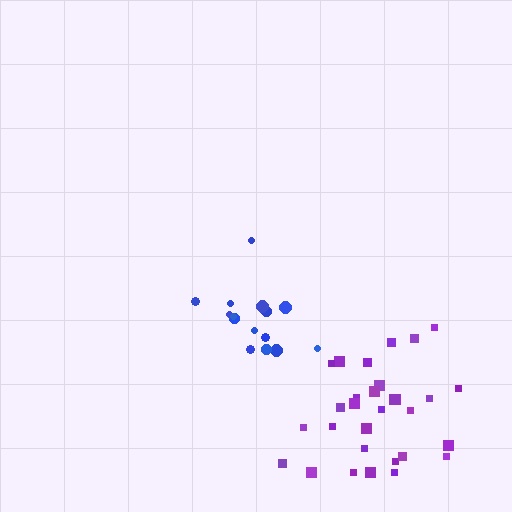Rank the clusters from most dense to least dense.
blue, purple.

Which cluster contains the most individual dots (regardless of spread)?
Purple (30).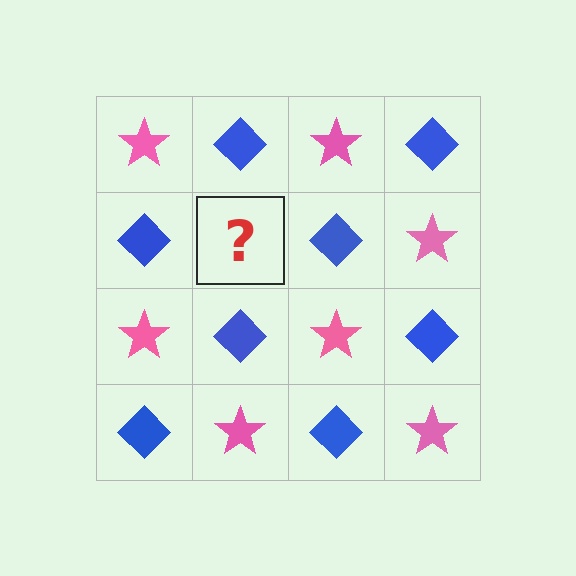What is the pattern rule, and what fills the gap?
The rule is that it alternates pink star and blue diamond in a checkerboard pattern. The gap should be filled with a pink star.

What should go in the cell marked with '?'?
The missing cell should contain a pink star.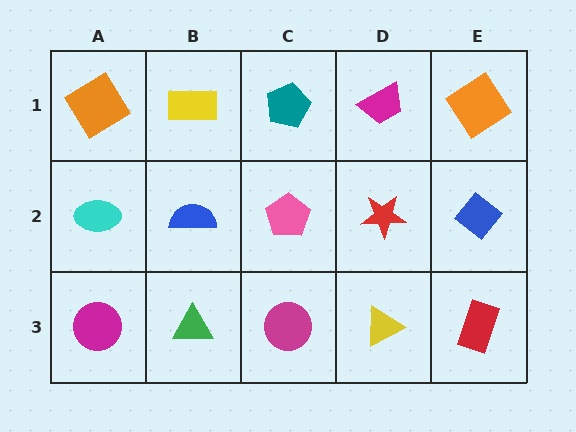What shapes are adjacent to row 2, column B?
A yellow rectangle (row 1, column B), a green triangle (row 3, column B), a cyan ellipse (row 2, column A), a pink pentagon (row 2, column C).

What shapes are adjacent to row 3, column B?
A blue semicircle (row 2, column B), a magenta circle (row 3, column A), a magenta circle (row 3, column C).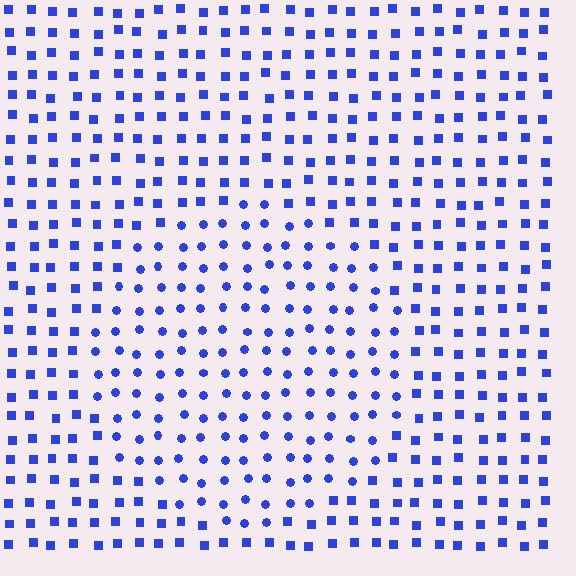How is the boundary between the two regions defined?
The boundary is defined by a change in element shape: circles inside vs. squares outside. All elements share the same color and spacing.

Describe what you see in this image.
The image is filled with small blue elements arranged in a uniform grid. A circle-shaped region contains circles, while the surrounding area contains squares. The boundary is defined purely by the change in element shape.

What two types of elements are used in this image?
The image uses circles inside the circle region and squares outside it.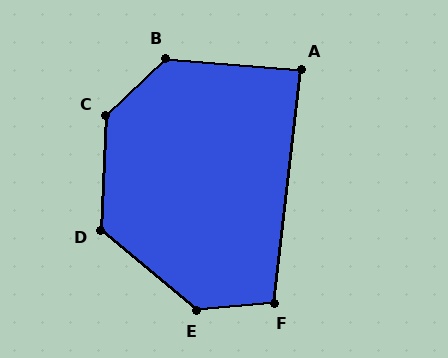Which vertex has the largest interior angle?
C, at approximately 137 degrees.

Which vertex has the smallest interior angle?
A, at approximately 88 degrees.